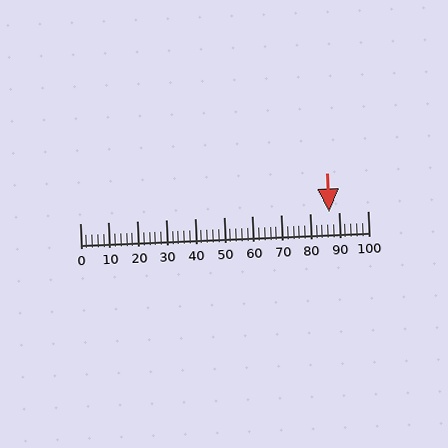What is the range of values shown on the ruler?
The ruler shows values from 0 to 100.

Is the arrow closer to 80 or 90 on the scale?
The arrow is closer to 90.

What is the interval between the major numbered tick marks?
The major tick marks are spaced 10 units apart.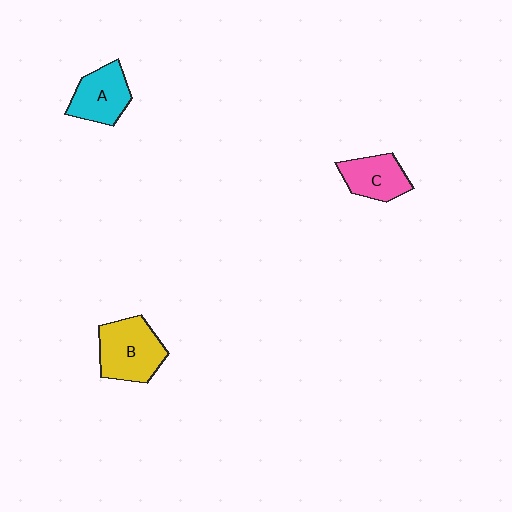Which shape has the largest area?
Shape B (yellow).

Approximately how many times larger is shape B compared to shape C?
Approximately 1.4 times.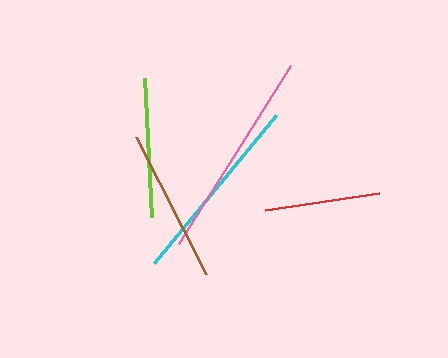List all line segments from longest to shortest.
From longest to shortest: pink, cyan, brown, lime, red.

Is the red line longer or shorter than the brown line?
The brown line is longer than the red line.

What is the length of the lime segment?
The lime segment is approximately 139 pixels long.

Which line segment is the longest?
The pink line is the longest at approximately 210 pixels.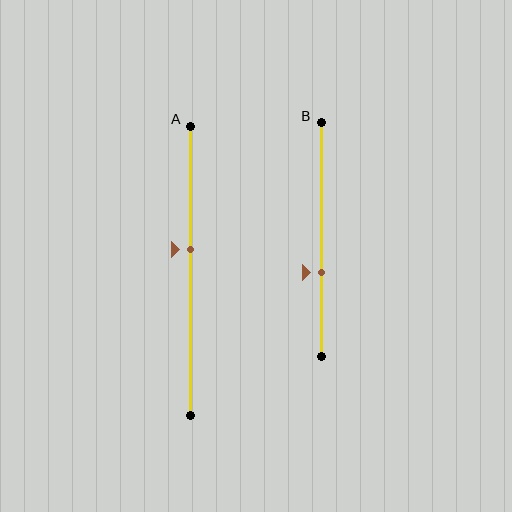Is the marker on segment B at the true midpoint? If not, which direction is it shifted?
No, the marker on segment B is shifted downward by about 14% of the segment length.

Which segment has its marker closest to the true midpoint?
Segment A has its marker closest to the true midpoint.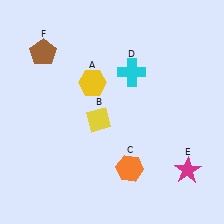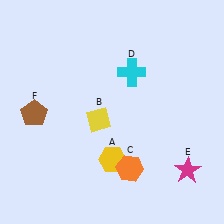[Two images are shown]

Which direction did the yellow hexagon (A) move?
The yellow hexagon (A) moved down.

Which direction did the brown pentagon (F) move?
The brown pentagon (F) moved down.